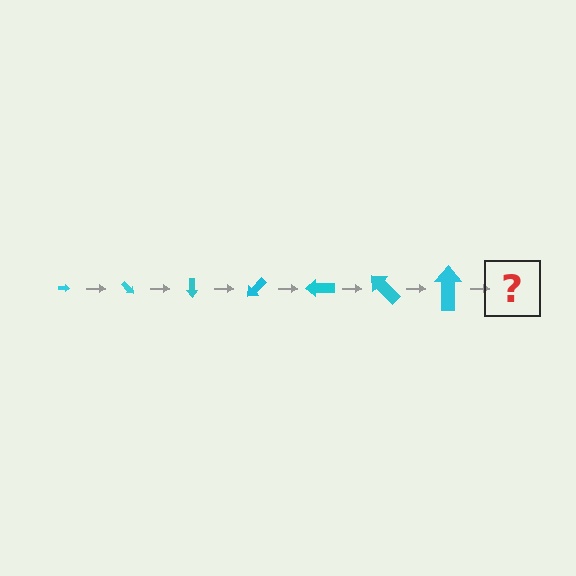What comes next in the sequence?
The next element should be an arrow, larger than the previous one and rotated 315 degrees from the start.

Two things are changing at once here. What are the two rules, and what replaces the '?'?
The two rules are that the arrow grows larger each step and it rotates 45 degrees each step. The '?' should be an arrow, larger than the previous one and rotated 315 degrees from the start.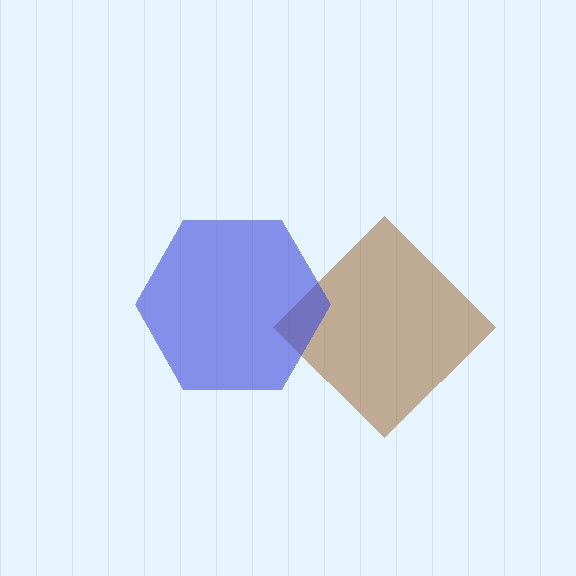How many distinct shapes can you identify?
There are 2 distinct shapes: a brown diamond, a blue hexagon.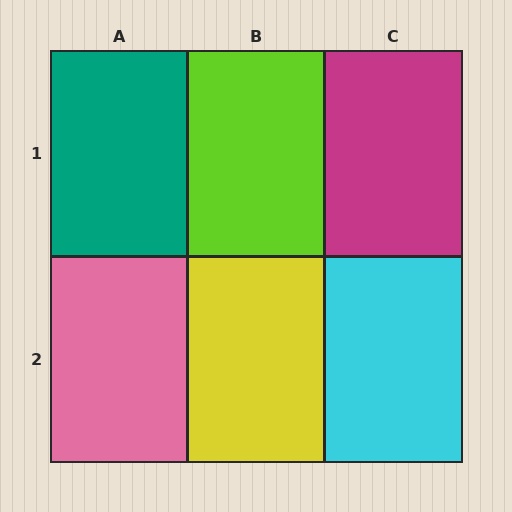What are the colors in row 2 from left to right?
Pink, yellow, cyan.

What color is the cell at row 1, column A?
Teal.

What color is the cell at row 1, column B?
Lime.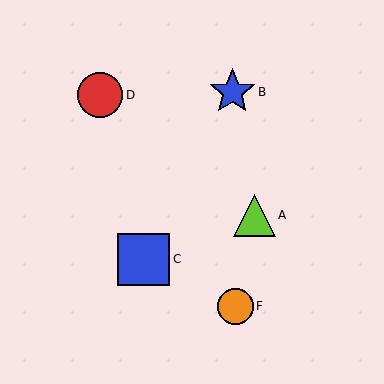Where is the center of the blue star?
The center of the blue star is at (232, 92).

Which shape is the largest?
The blue square (labeled C) is the largest.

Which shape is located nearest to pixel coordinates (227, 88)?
The blue star (labeled B) at (232, 92) is nearest to that location.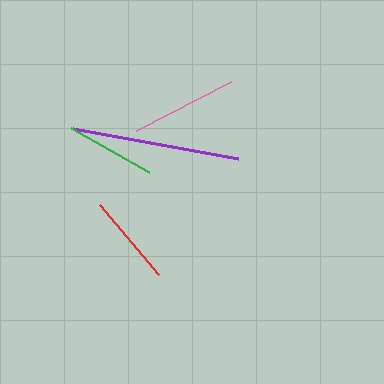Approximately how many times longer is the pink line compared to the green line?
The pink line is approximately 1.2 times the length of the green line.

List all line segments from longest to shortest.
From longest to shortest: purple, pink, red, green.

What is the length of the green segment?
The green segment is approximately 90 pixels long.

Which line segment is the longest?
The purple line is the longest at approximately 168 pixels.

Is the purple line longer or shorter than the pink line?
The purple line is longer than the pink line.